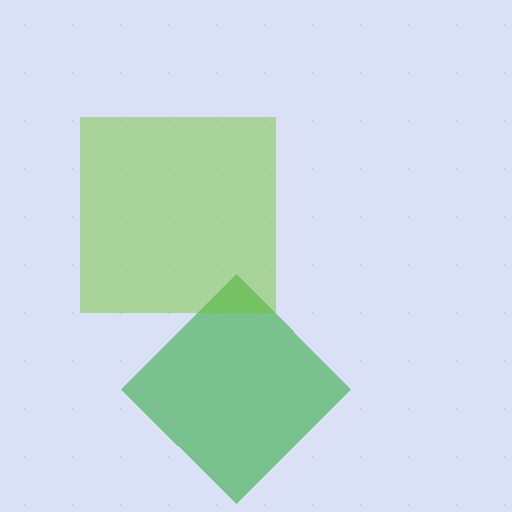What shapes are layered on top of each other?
The layered shapes are: a green diamond, a lime square.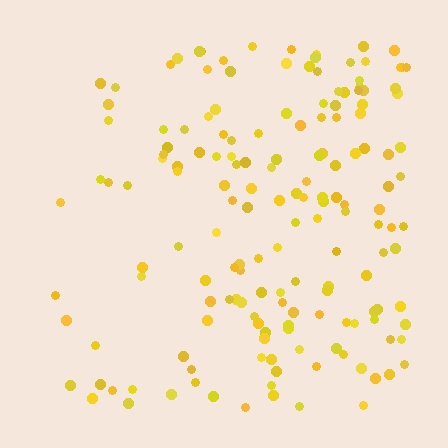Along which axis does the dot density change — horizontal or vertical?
Horizontal.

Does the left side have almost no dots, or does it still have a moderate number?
Still a moderate number, just noticeably fewer than the right.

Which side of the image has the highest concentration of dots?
The right.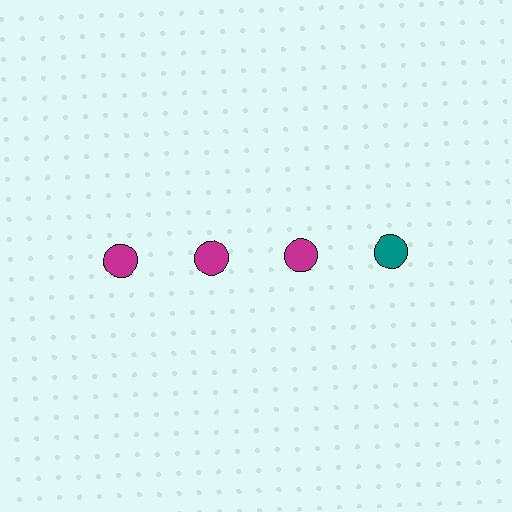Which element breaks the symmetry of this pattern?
The teal circle in the top row, second from right column breaks the symmetry. All other shapes are magenta circles.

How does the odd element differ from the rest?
It has a different color: teal instead of magenta.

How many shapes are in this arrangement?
There are 4 shapes arranged in a grid pattern.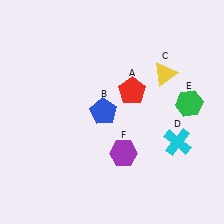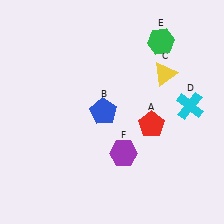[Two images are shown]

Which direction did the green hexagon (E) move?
The green hexagon (E) moved up.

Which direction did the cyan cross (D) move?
The cyan cross (D) moved up.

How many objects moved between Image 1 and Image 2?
3 objects moved between the two images.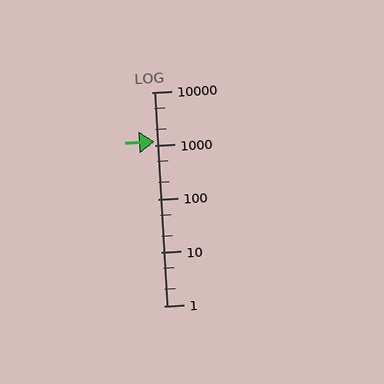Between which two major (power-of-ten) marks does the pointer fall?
The pointer is between 1000 and 10000.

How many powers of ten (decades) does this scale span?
The scale spans 4 decades, from 1 to 10000.